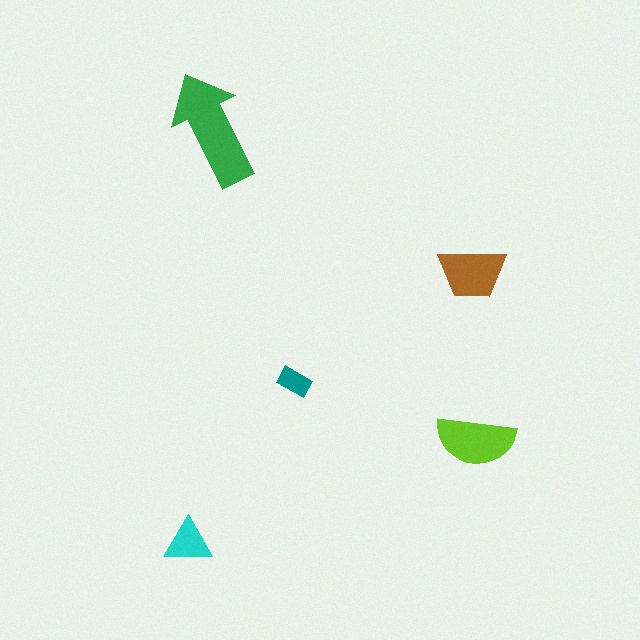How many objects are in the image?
There are 5 objects in the image.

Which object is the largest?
The green arrow.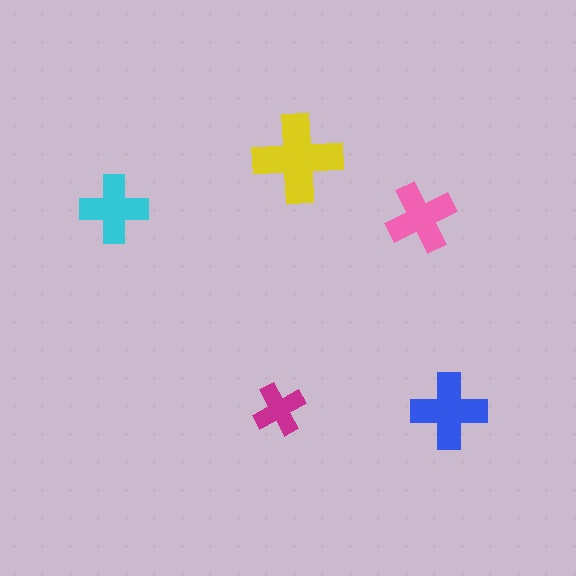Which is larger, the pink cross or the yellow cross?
The yellow one.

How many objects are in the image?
There are 5 objects in the image.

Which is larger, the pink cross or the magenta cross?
The pink one.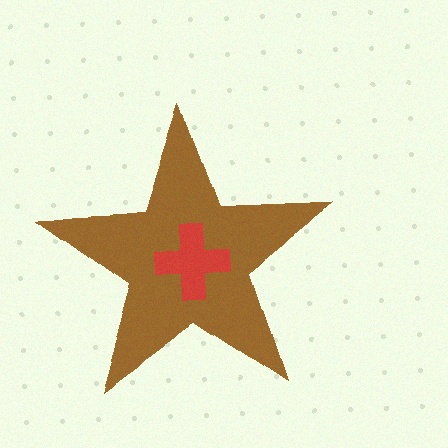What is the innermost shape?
The red cross.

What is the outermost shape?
The brown star.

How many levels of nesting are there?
2.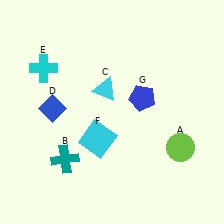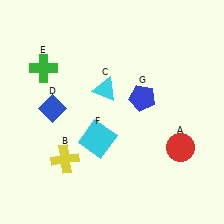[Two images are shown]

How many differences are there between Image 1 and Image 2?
There are 3 differences between the two images.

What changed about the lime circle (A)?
In Image 1, A is lime. In Image 2, it changed to red.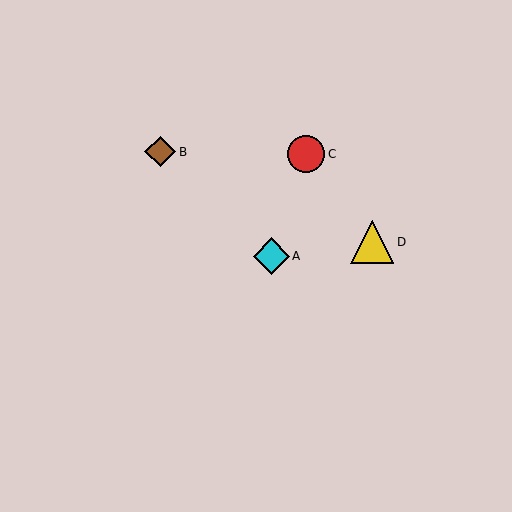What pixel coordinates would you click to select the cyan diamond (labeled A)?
Click at (271, 256) to select the cyan diamond A.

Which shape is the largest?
The yellow triangle (labeled D) is the largest.